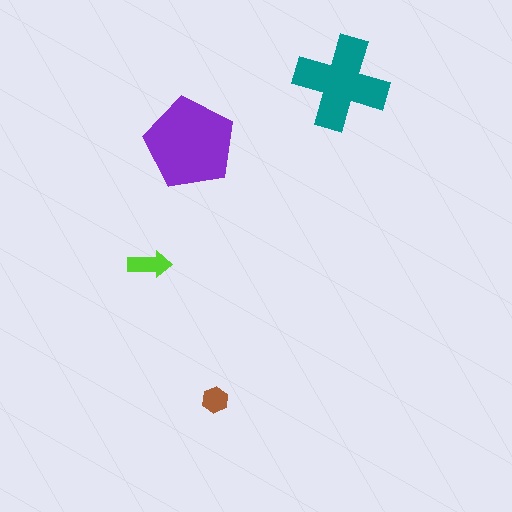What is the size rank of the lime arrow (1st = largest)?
3rd.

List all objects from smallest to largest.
The brown hexagon, the lime arrow, the teal cross, the purple pentagon.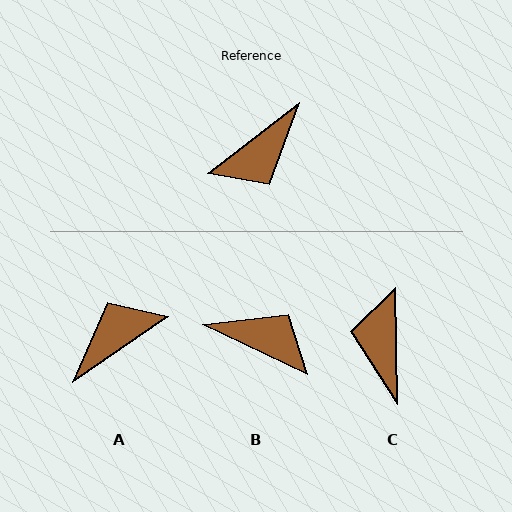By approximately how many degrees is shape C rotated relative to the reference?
Approximately 127 degrees clockwise.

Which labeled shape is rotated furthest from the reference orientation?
A, about 177 degrees away.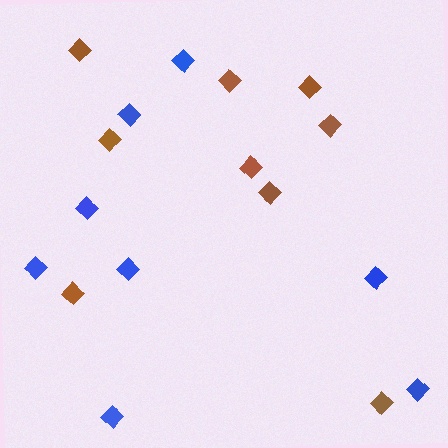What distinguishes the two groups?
There are 2 groups: one group of brown diamonds (9) and one group of blue diamonds (8).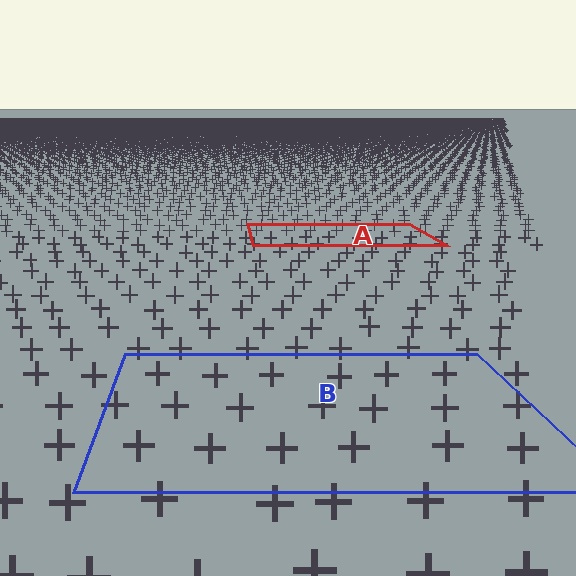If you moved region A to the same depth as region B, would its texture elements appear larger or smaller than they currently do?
They would appear larger. At a closer depth, the same texture elements are projected at a bigger on-screen size.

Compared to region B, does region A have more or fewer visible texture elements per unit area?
Region A has more texture elements per unit area — they are packed more densely because it is farther away.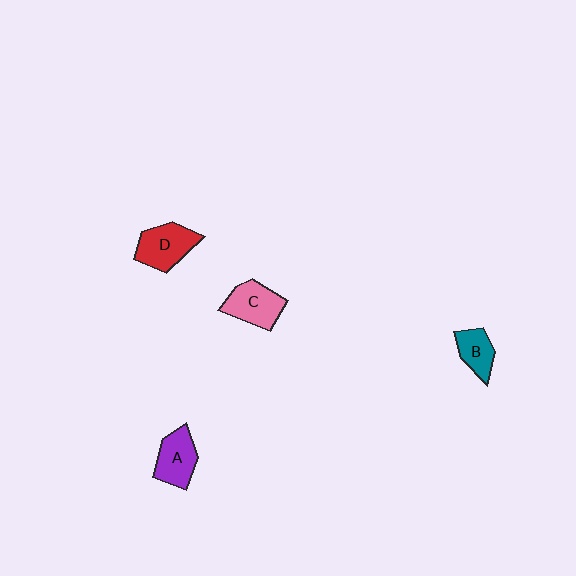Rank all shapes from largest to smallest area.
From largest to smallest: D (red), C (pink), A (purple), B (teal).